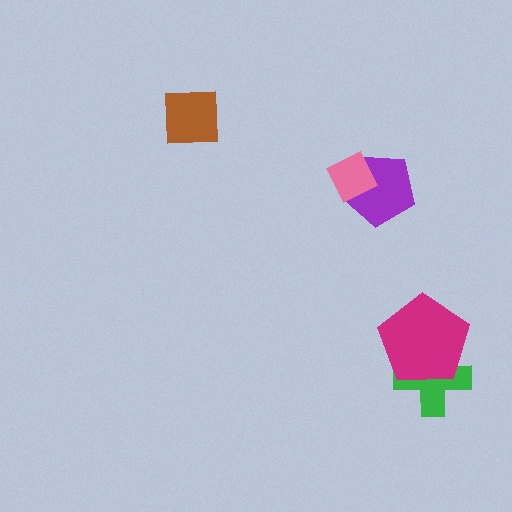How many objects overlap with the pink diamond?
1 object overlaps with the pink diamond.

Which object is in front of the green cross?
The magenta pentagon is in front of the green cross.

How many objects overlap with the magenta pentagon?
1 object overlaps with the magenta pentagon.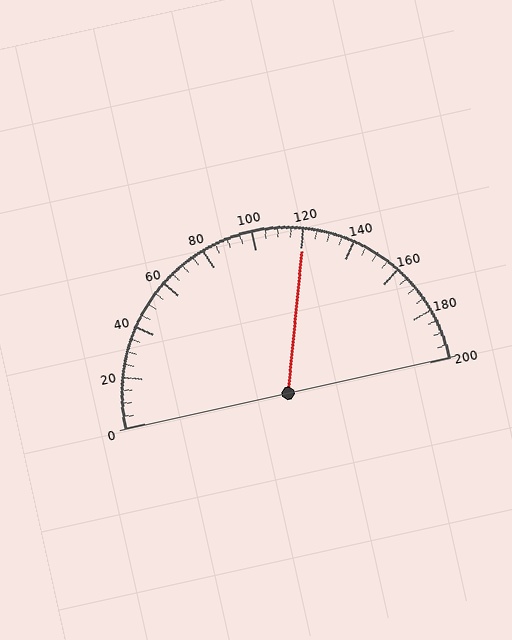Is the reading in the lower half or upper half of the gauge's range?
The reading is in the upper half of the range (0 to 200).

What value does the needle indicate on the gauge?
The needle indicates approximately 120.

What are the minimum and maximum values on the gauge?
The gauge ranges from 0 to 200.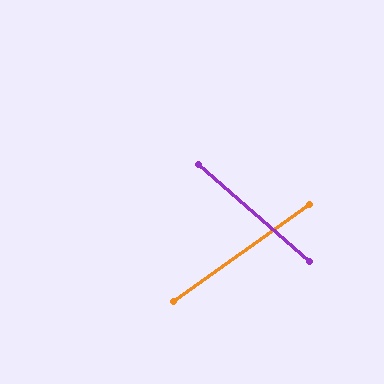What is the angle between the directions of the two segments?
Approximately 77 degrees.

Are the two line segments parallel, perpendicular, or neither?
Neither parallel nor perpendicular — they differ by about 77°.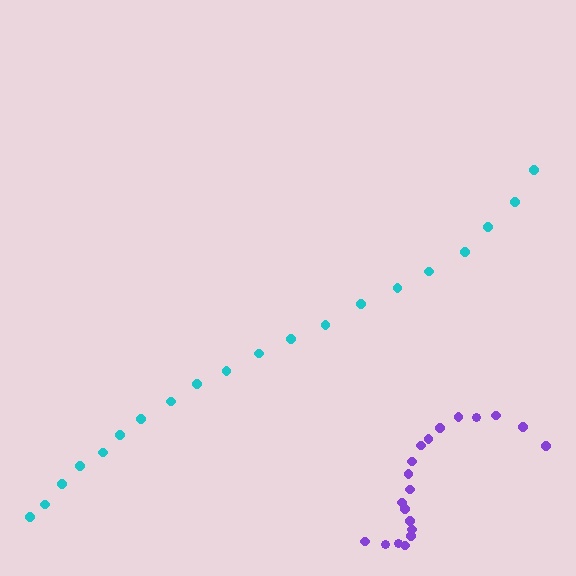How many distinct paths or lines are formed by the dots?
There are 2 distinct paths.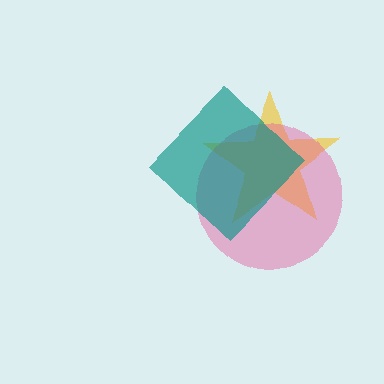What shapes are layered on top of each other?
The layered shapes are: a yellow star, a pink circle, a teal diamond.